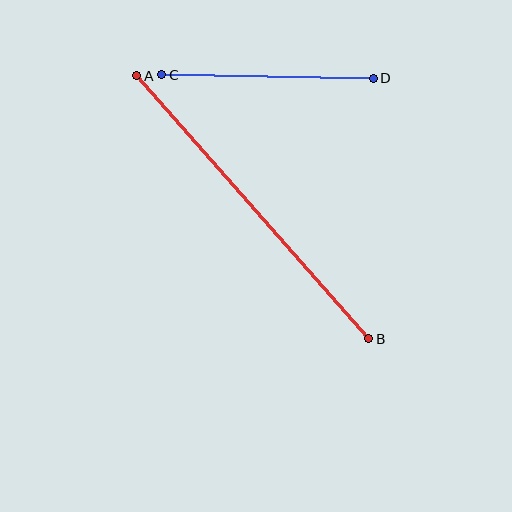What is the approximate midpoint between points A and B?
The midpoint is at approximately (253, 207) pixels.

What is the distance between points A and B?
The distance is approximately 351 pixels.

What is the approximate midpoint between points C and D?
The midpoint is at approximately (267, 76) pixels.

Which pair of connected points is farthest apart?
Points A and B are farthest apart.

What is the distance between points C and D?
The distance is approximately 212 pixels.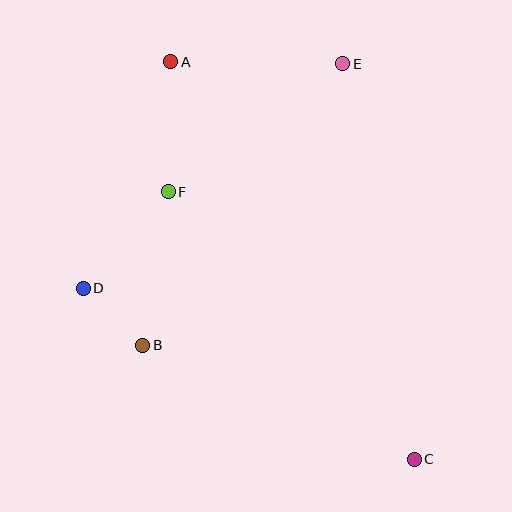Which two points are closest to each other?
Points B and D are closest to each other.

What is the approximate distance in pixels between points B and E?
The distance between B and E is approximately 345 pixels.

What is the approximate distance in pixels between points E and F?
The distance between E and F is approximately 216 pixels.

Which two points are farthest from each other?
Points A and C are farthest from each other.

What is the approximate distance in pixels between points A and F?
The distance between A and F is approximately 130 pixels.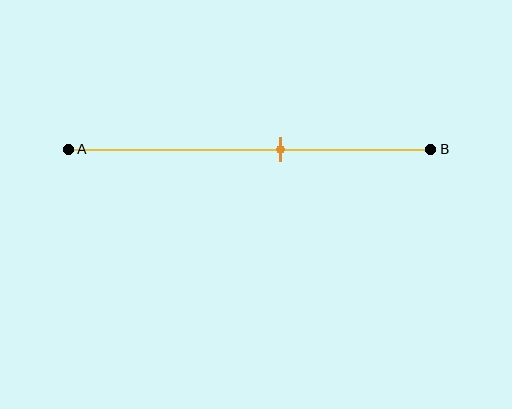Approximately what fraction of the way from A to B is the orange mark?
The orange mark is approximately 60% of the way from A to B.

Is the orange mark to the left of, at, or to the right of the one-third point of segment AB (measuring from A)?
The orange mark is to the right of the one-third point of segment AB.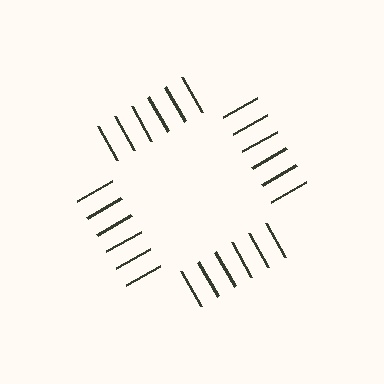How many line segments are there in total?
24 — 6 along each of the 4 edges.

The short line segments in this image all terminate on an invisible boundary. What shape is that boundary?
An illusory square — the line segments terminate on its edges but no continuous stroke is drawn.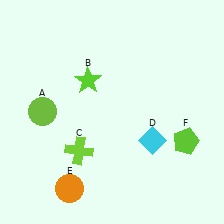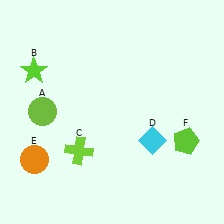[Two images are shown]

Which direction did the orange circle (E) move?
The orange circle (E) moved left.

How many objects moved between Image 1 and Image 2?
2 objects moved between the two images.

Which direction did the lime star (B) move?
The lime star (B) moved left.